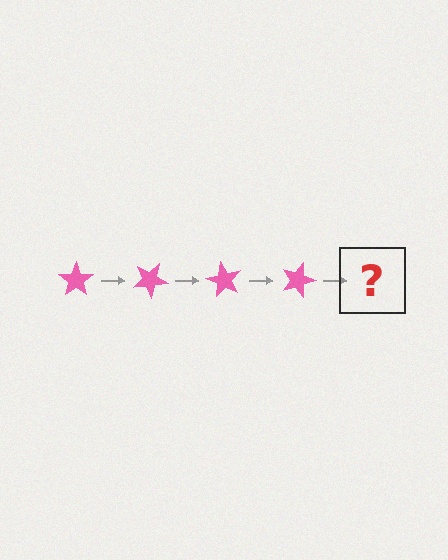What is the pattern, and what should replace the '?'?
The pattern is that the star rotates 30 degrees each step. The '?' should be a pink star rotated 120 degrees.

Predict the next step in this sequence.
The next step is a pink star rotated 120 degrees.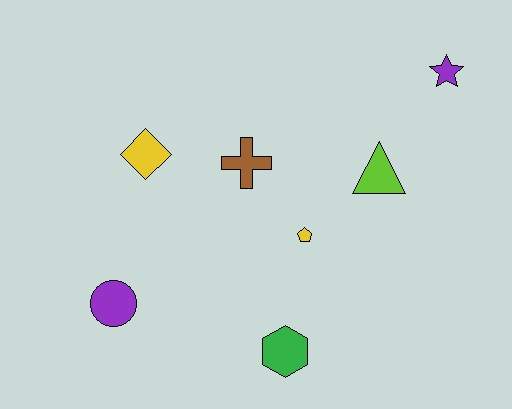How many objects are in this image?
There are 7 objects.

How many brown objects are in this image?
There is 1 brown object.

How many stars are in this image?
There is 1 star.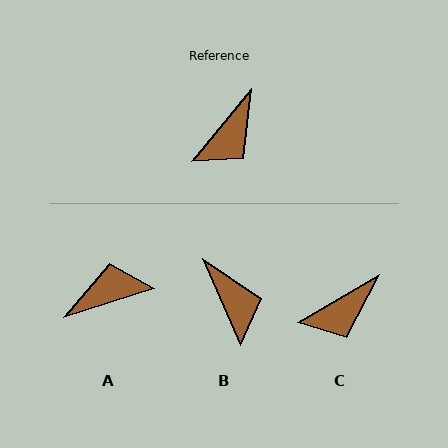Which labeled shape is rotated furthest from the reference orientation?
A, about 147 degrees away.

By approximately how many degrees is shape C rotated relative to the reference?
Approximately 20 degrees clockwise.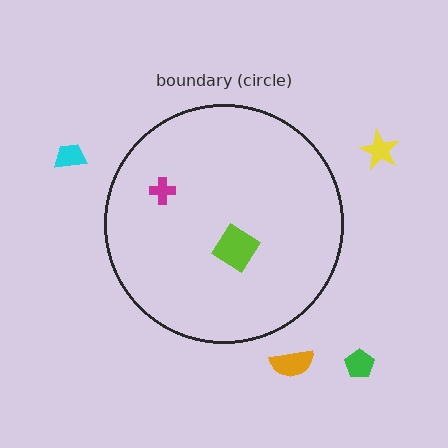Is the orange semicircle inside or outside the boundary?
Outside.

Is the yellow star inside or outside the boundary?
Outside.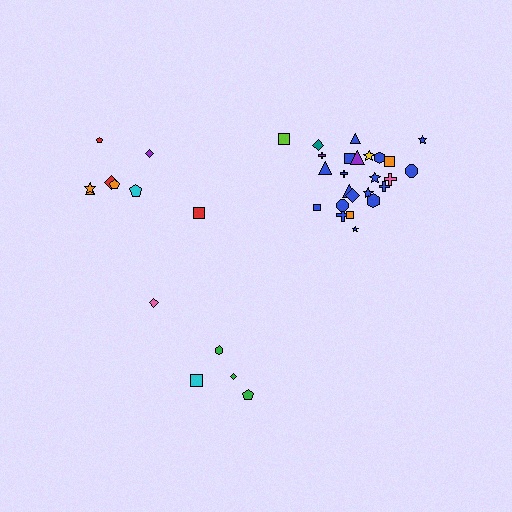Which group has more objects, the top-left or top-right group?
The top-right group.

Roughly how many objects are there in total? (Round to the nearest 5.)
Roughly 40 objects in total.